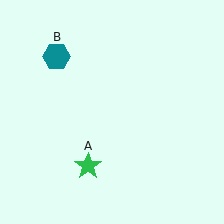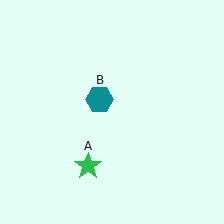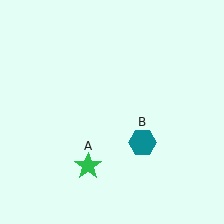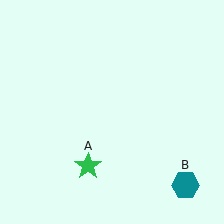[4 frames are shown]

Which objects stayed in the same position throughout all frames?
Green star (object A) remained stationary.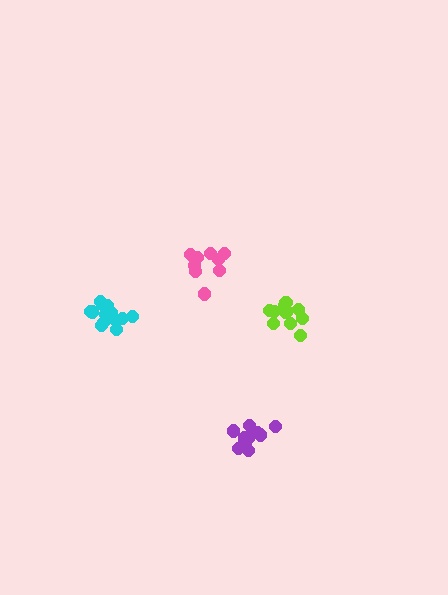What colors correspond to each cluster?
The clusters are colored: cyan, purple, pink, lime.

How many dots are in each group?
Group 1: 14 dots, Group 2: 15 dots, Group 3: 10 dots, Group 4: 12 dots (51 total).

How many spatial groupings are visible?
There are 4 spatial groupings.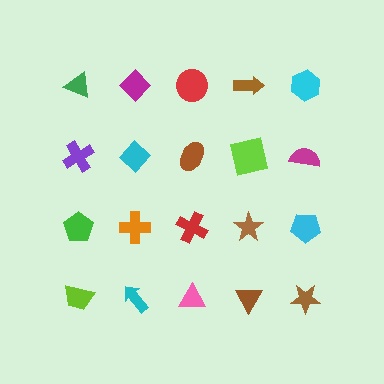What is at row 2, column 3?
A brown ellipse.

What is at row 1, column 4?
A brown arrow.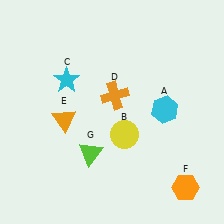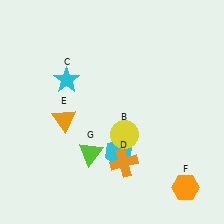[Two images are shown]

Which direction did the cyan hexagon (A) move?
The cyan hexagon (A) moved left.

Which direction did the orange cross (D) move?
The orange cross (D) moved down.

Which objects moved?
The objects that moved are: the cyan hexagon (A), the orange cross (D).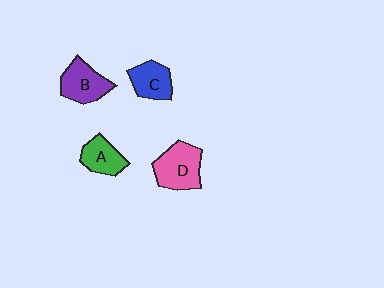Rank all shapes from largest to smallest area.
From largest to smallest: D (pink), B (purple), C (blue), A (green).